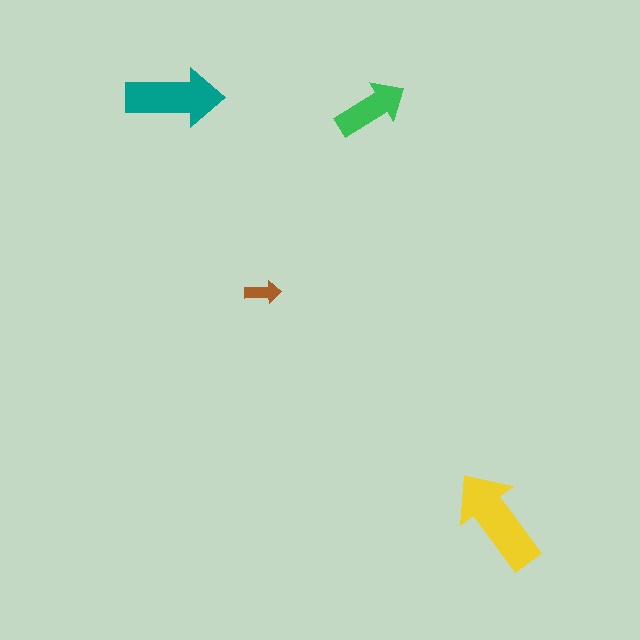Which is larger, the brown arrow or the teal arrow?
The teal one.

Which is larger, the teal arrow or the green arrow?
The teal one.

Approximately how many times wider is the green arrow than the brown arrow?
About 2 times wider.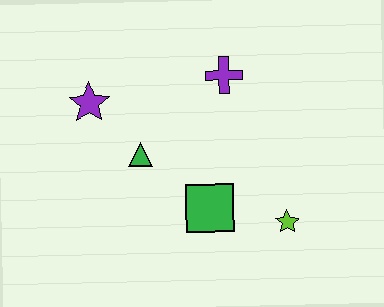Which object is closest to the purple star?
The green triangle is closest to the purple star.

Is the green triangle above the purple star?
No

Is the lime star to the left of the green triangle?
No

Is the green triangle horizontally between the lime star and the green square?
No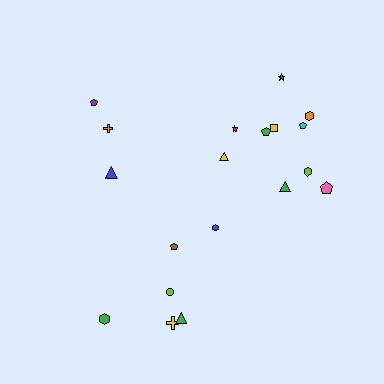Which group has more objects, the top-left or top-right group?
The top-right group.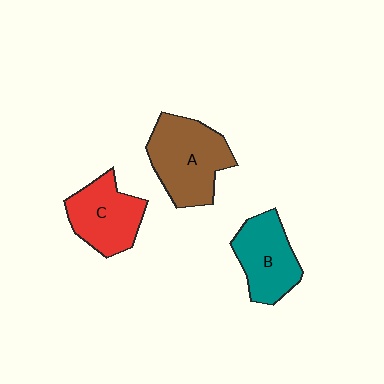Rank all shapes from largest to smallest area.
From largest to smallest: A (brown), C (red), B (teal).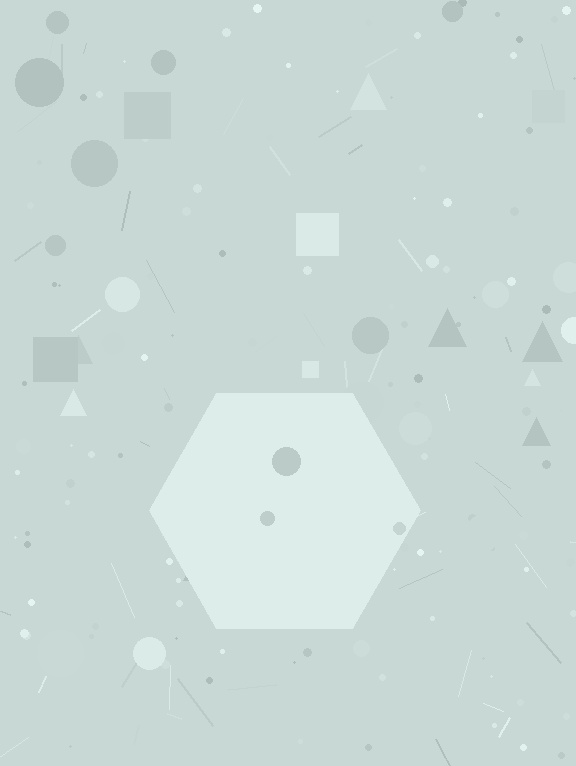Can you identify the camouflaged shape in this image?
The camouflaged shape is a hexagon.